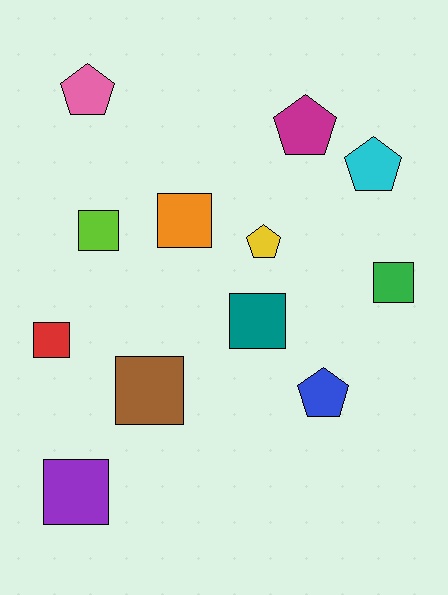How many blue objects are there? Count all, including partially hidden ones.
There is 1 blue object.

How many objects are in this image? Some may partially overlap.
There are 12 objects.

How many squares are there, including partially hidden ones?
There are 7 squares.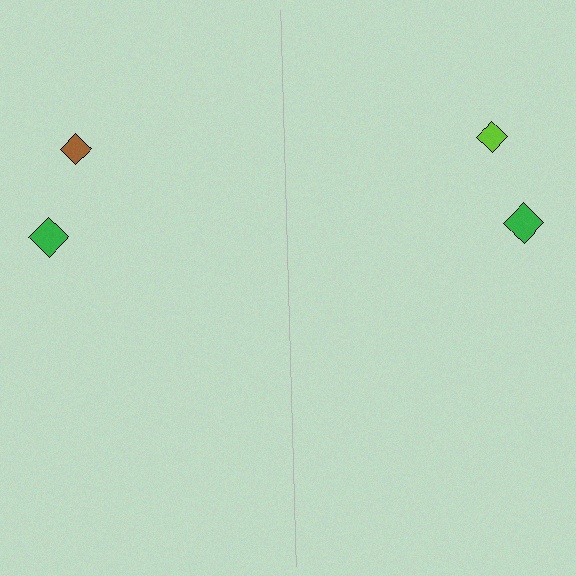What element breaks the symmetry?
The lime diamond on the right side breaks the symmetry — its mirror counterpart is brown.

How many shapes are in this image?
There are 4 shapes in this image.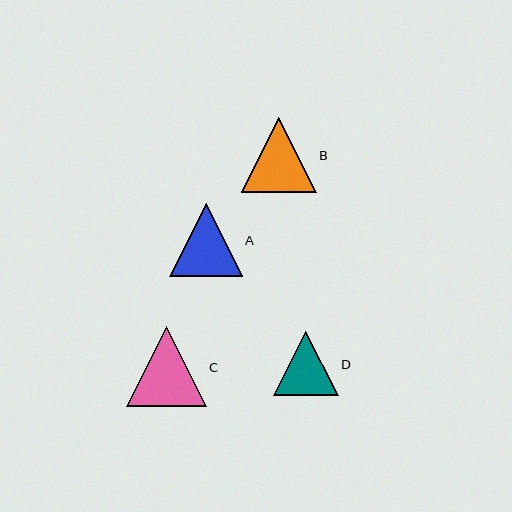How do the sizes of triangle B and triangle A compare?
Triangle B and triangle A are approximately the same size.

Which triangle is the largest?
Triangle C is the largest with a size of approximately 80 pixels.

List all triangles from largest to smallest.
From largest to smallest: C, B, A, D.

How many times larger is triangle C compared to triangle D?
Triangle C is approximately 1.2 times the size of triangle D.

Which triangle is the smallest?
Triangle D is the smallest with a size of approximately 64 pixels.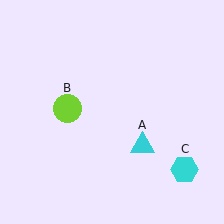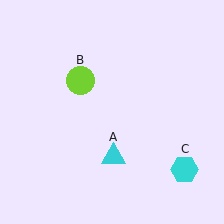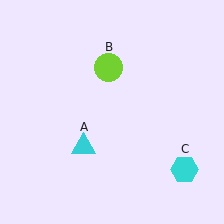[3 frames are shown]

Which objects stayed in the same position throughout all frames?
Cyan hexagon (object C) remained stationary.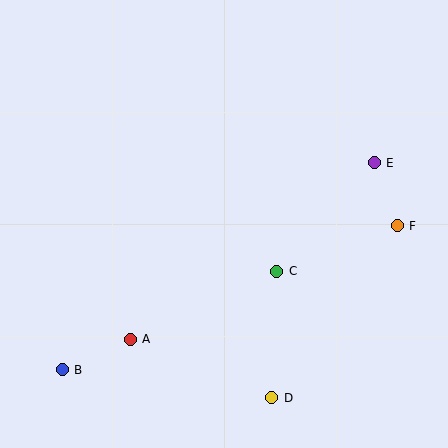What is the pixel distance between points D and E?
The distance between D and E is 256 pixels.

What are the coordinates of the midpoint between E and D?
The midpoint between E and D is at (323, 280).